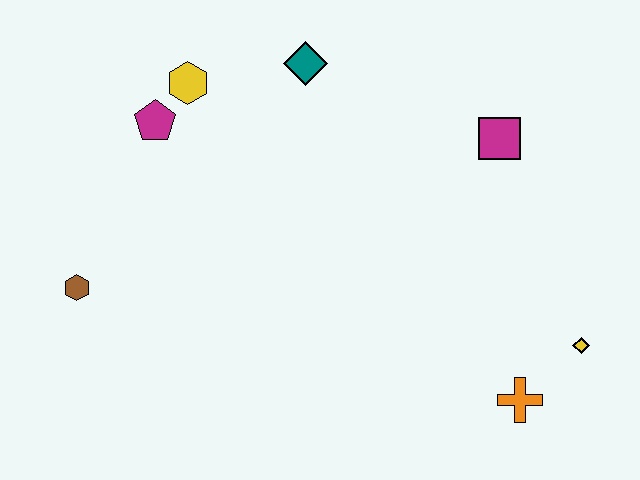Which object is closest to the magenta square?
The teal diamond is closest to the magenta square.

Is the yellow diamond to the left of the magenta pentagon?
No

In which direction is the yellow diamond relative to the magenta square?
The yellow diamond is below the magenta square.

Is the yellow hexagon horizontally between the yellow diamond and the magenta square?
No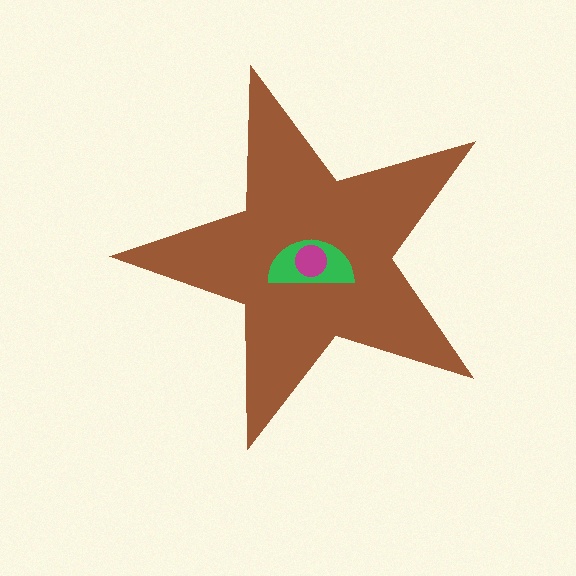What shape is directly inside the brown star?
The green semicircle.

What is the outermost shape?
The brown star.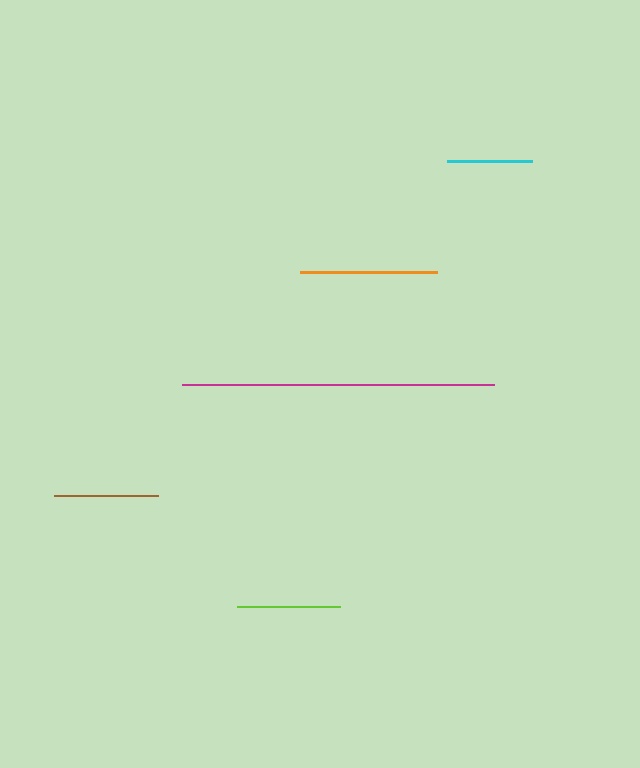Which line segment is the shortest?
The cyan line is the shortest at approximately 85 pixels.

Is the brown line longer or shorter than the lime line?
The brown line is longer than the lime line.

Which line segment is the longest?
The magenta line is the longest at approximately 311 pixels.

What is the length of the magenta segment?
The magenta segment is approximately 311 pixels long.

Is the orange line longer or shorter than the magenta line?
The magenta line is longer than the orange line.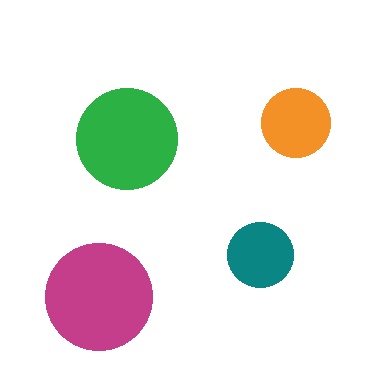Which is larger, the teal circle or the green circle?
The green one.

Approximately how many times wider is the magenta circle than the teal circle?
About 1.5 times wider.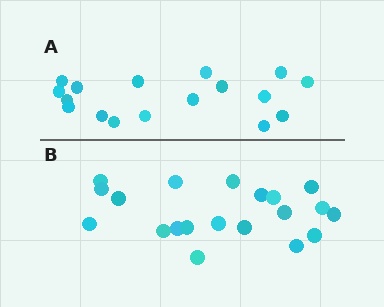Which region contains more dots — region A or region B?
Region B (the bottom region) has more dots.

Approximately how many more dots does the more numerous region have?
Region B has just a few more — roughly 2 or 3 more dots than region A.